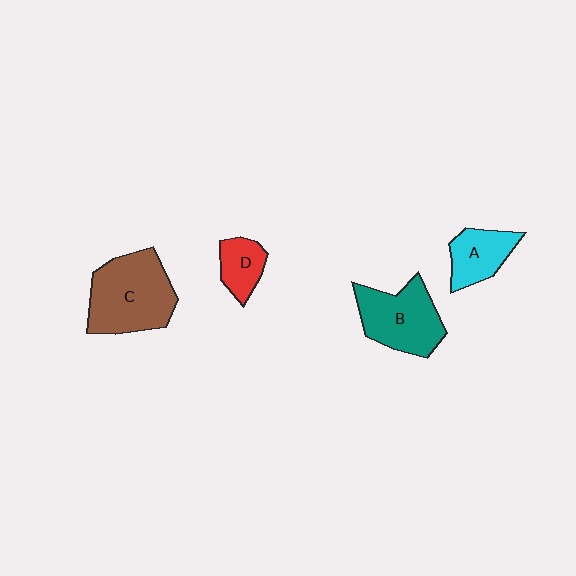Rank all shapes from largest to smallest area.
From largest to smallest: C (brown), B (teal), A (cyan), D (red).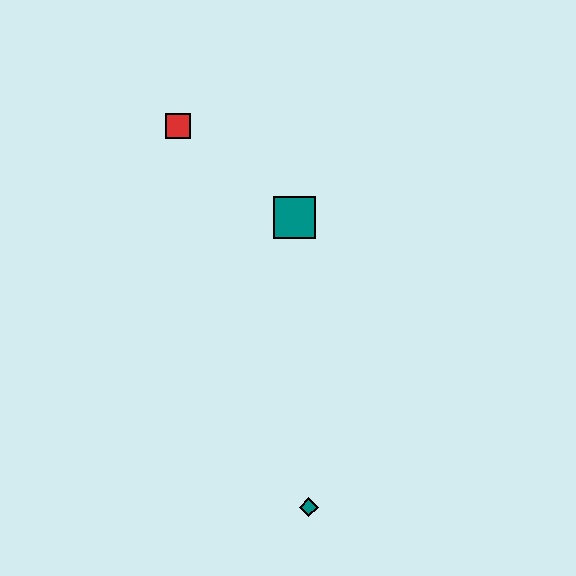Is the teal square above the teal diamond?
Yes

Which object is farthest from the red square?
The teal diamond is farthest from the red square.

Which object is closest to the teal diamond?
The teal square is closest to the teal diamond.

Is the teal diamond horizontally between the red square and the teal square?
No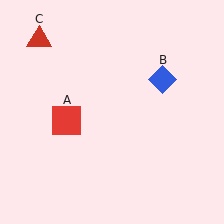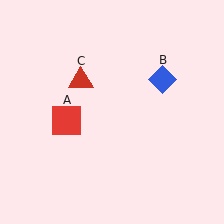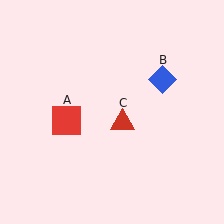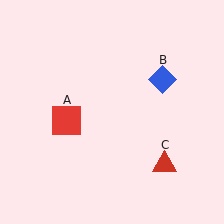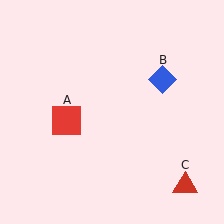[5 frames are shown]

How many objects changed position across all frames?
1 object changed position: red triangle (object C).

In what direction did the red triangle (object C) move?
The red triangle (object C) moved down and to the right.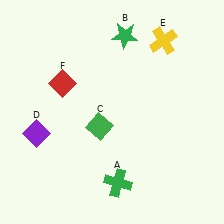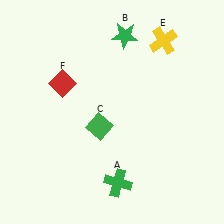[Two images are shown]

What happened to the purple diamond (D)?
The purple diamond (D) was removed in Image 2. It was in the bottom-left area of Image 1.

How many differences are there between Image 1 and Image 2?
There is 1 difference between the two images.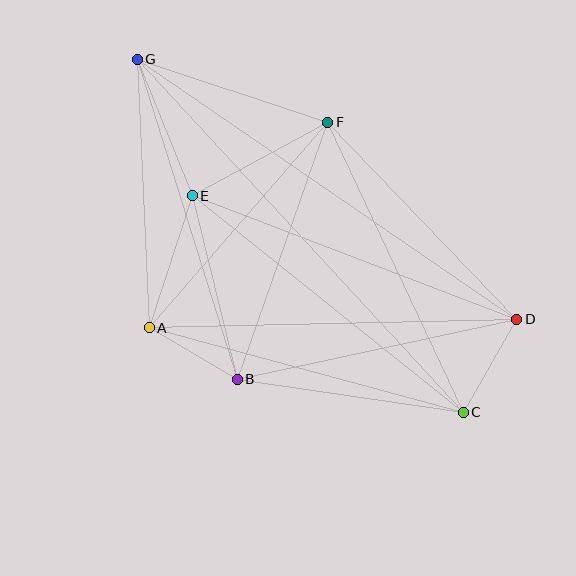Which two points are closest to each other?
Points A and B are closest to each other.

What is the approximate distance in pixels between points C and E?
The distance between C and E is approximately 347 pixels.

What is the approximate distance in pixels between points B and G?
The distance between B and G is approximately 336 pixels.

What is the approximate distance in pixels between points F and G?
The distance between F and G is approximately 201 pixels.